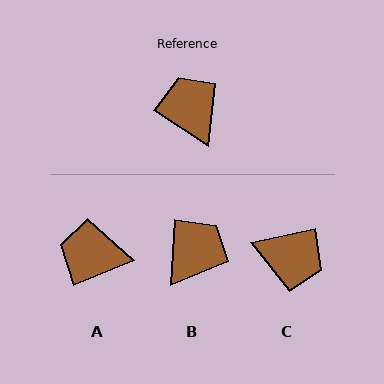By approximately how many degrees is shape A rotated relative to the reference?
Approximately 55 degrees counter-clockwise.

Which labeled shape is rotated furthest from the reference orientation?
C, about 135 degrees away.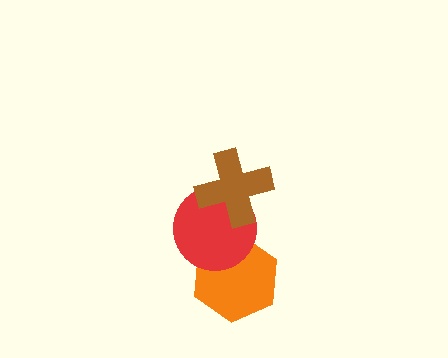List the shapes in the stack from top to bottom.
From top to bottom: the brown cross, the red circle, the orange hexagon.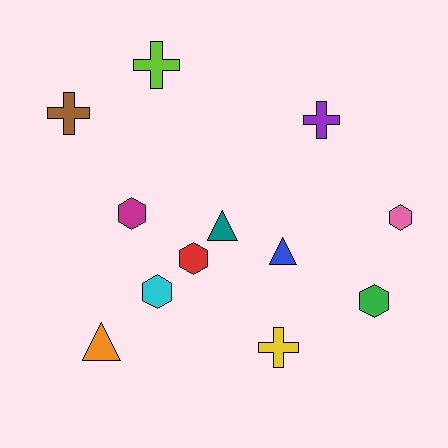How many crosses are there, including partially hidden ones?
There are 4 crosses.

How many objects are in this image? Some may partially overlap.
There are 12 objects.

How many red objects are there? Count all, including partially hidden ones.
There is 1 red object.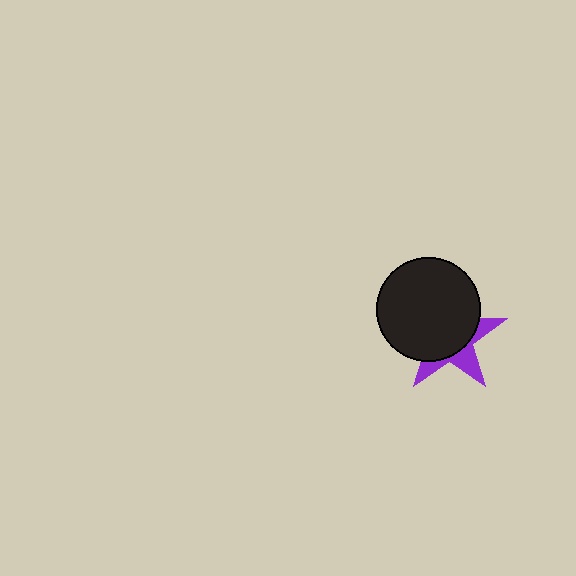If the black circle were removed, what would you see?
You would see the complete purple star.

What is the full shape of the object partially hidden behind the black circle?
The partially hidden object is a purple star.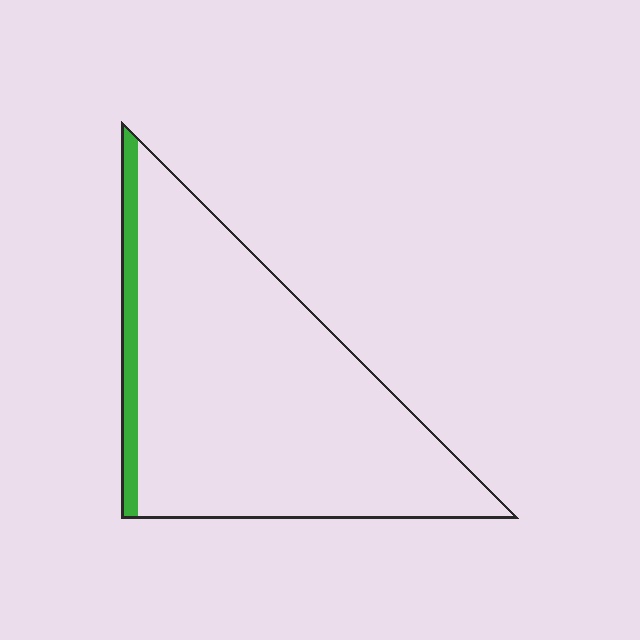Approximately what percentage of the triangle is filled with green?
Approximately 10%.